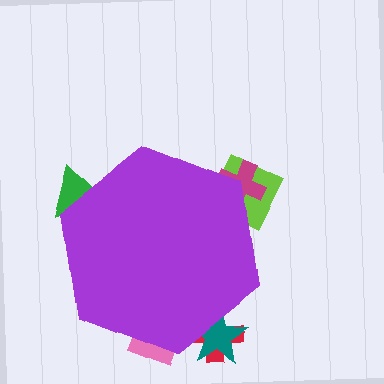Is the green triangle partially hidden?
Yes, the green triangle is partially hidden behind the purple hexagon.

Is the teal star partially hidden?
Yes, the teal star is partially hidden behind the purple hexagon.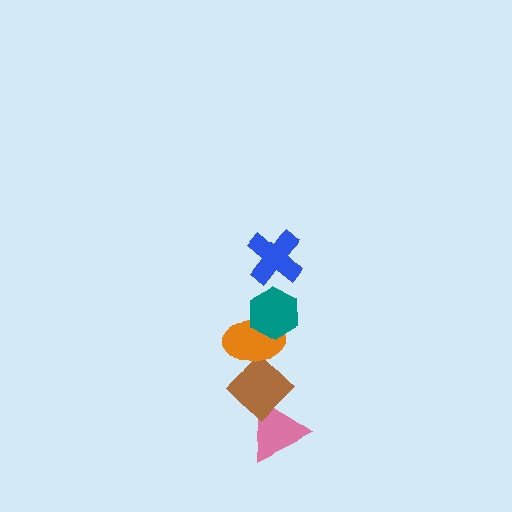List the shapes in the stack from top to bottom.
From top to bottom: the blue cross, the teal hexagon, the orange ellipse, the brown diamond, the pink triangle.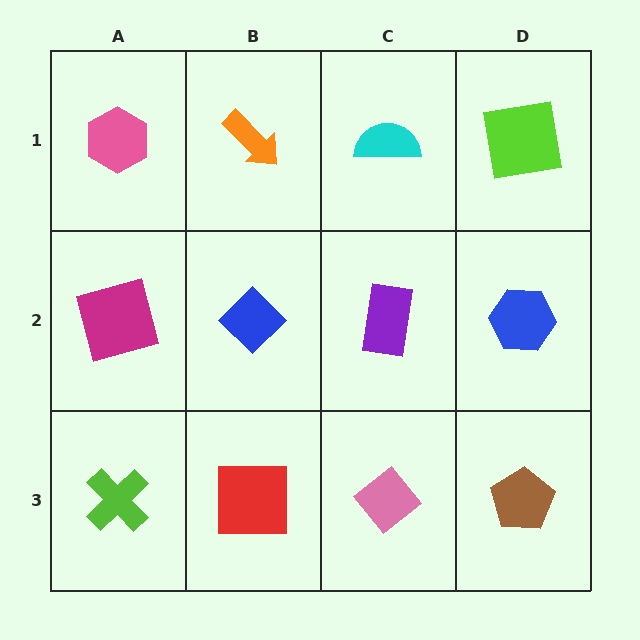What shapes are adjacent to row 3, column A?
A magenta square (row 2, column A), a red square (row 3, column B).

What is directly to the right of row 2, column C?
A blue hexagon.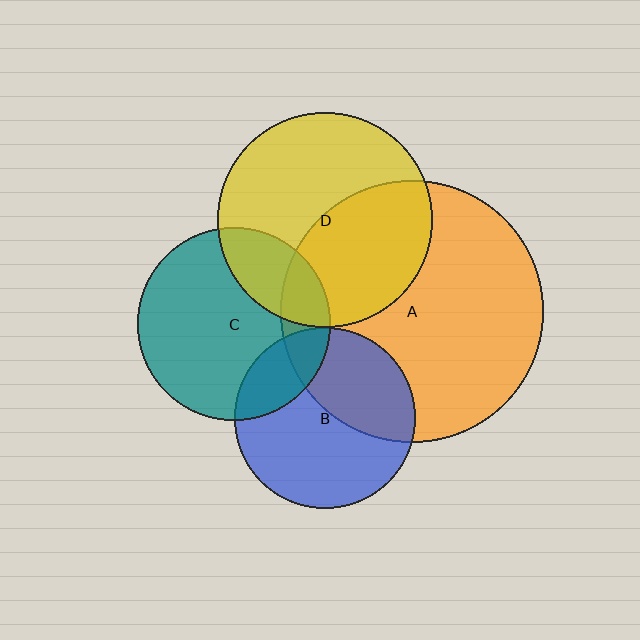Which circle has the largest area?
Circle A (orange).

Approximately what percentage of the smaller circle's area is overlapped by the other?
Approximately 40%.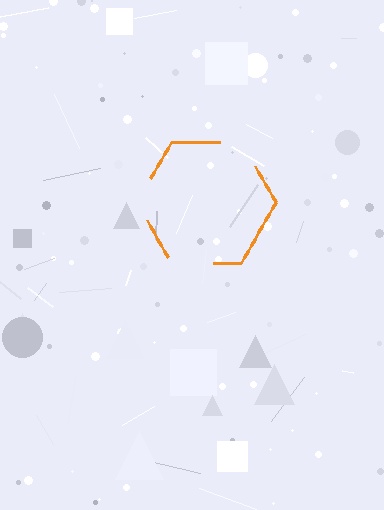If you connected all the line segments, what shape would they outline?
They would outline a hexagon.